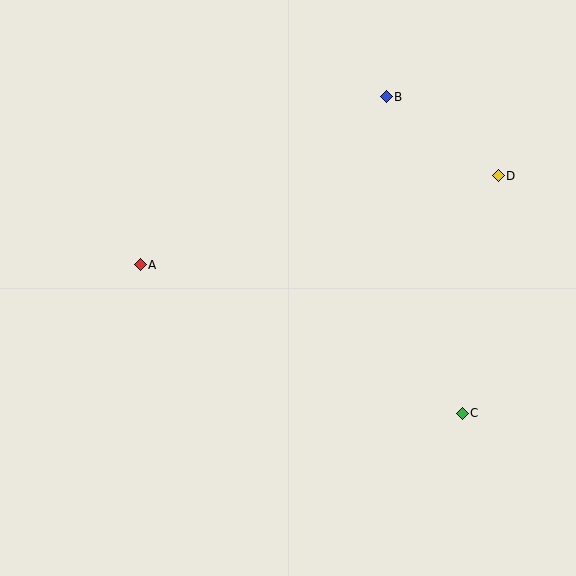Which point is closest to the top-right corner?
Point D is closest to the top-right corner.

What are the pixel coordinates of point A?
Point A is at (140, 265).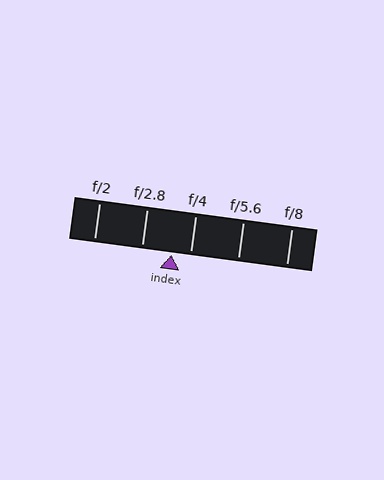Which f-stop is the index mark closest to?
The index mark is closest to f/4.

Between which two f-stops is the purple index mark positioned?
The index mark is between f/2.8 and f/4.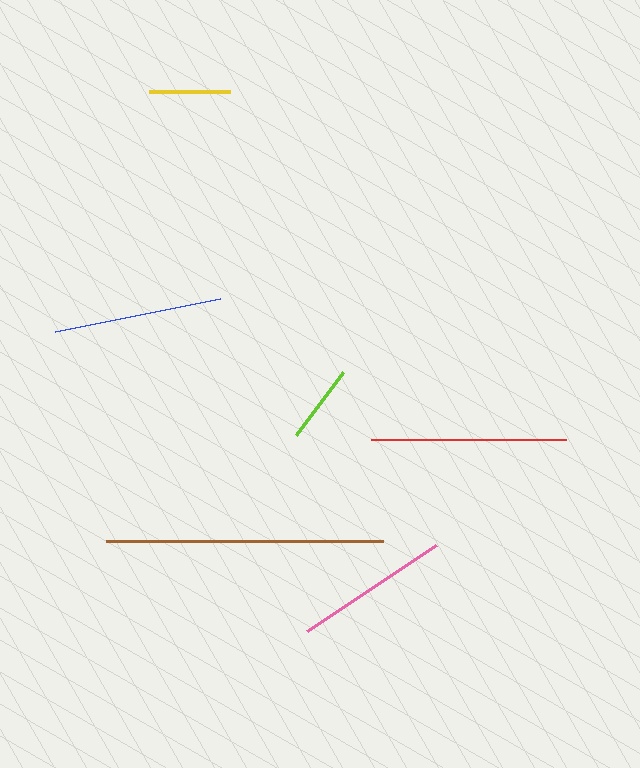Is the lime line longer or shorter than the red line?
The red line is longer than the lime line.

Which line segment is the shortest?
The lime line is the shortest at approximately 79 pixels.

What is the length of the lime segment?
The lime segment is approximately 79 pixels long.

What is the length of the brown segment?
The brown segment is approximately 276 pixels long.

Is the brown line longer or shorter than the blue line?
The brown line is longer than the blue line.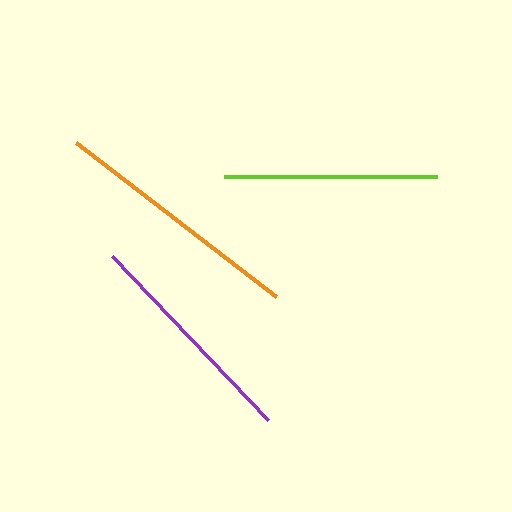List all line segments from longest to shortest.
From longest to shortest: orange, purple, lime.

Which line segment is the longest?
The orange line is the longest at approximately 252 pixels.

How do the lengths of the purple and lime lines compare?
The purple and lime lines are approximately the same length.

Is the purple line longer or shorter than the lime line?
The purple line is longer than the lime line.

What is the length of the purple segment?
The purple segment is approximately 226 pixels long.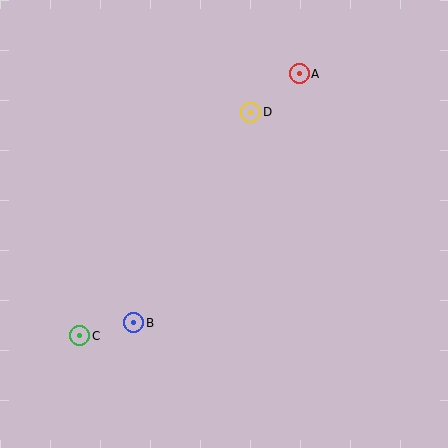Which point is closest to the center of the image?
Point D at (251, 112) is closest to the center.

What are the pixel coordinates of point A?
Point A is at (299, 74).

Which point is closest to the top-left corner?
Point D is closest to the top-left corner.